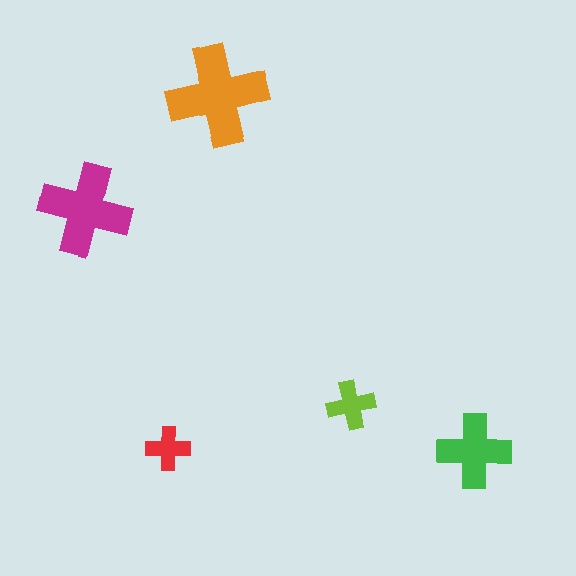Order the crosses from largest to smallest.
the orange one, the magenta one, the green one, the lime one, the red one.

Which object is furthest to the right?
The green cross is rightmost.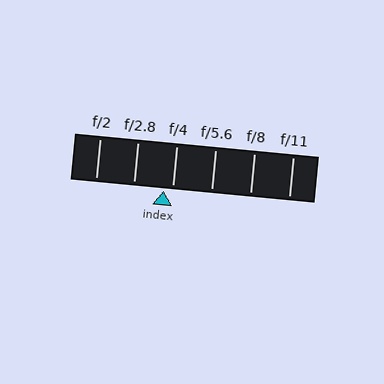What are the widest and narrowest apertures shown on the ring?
The widest aperture shown is f/2 and the narrowest is f/11.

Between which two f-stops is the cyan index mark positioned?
The index mark is between f/2.8 and f/4.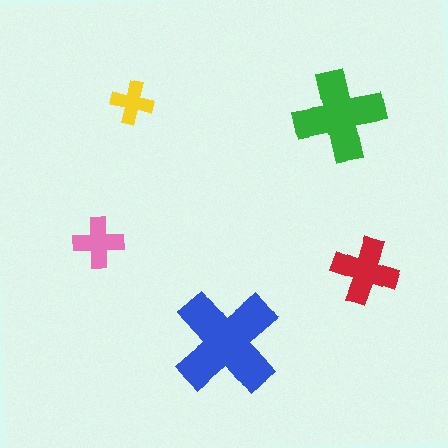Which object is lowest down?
The blue cross is bottommost.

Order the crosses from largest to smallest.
the blue one, the green one, the red one, the pink one, the yellow one.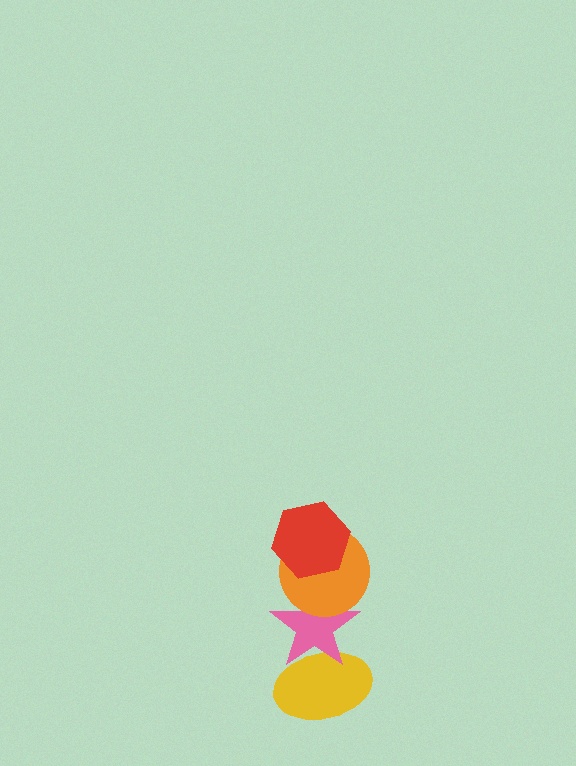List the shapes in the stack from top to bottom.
From top to bottom: the red hexagon, the orange circle, the pink star, the yellow ellipse.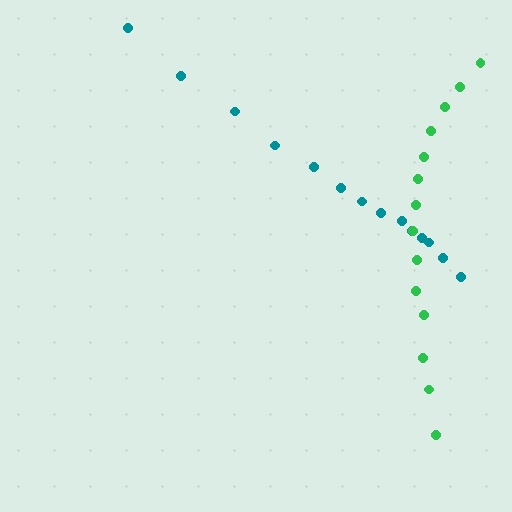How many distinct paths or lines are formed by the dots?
There are 2 distinct paths.